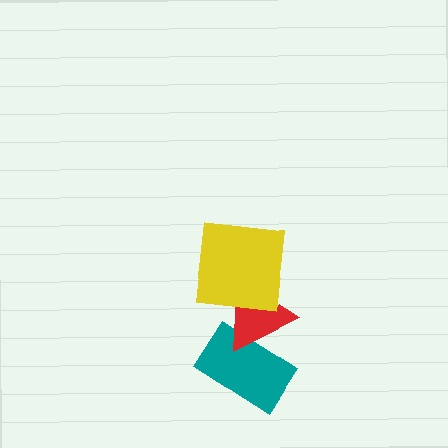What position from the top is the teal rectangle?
The teal rectangle is 3rd from the top.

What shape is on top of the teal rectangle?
The red triangle is on top of the teal rectangle.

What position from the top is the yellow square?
The yellow square is 1st from the top.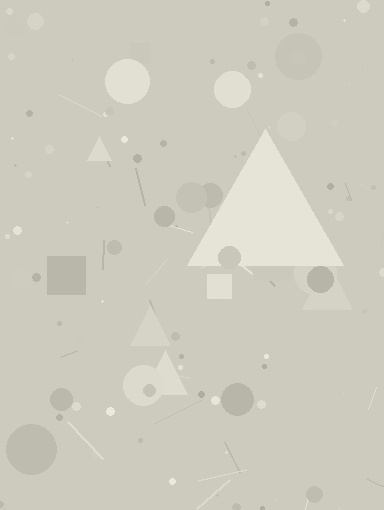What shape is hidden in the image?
A triangle is hidden in the image.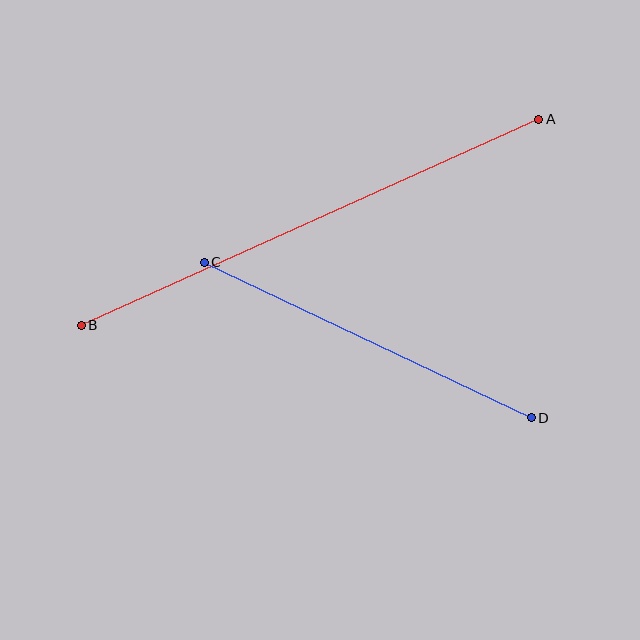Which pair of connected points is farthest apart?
Points A and B are farthest apart.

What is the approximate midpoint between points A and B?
The midpoint is at approximately (310, 222) pixels.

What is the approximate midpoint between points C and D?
The midpoint is at approximately (368, 340) pixels.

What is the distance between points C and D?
The distance is approximately 362 pixels.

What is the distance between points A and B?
The distance is approximately 502 pixels.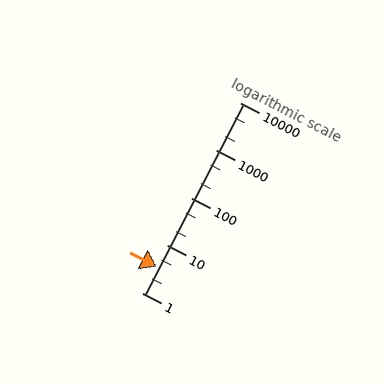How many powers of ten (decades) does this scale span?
The scale spans 4 decades, from 1 to 10000.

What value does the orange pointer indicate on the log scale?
The pointer indicates approximately 3.6.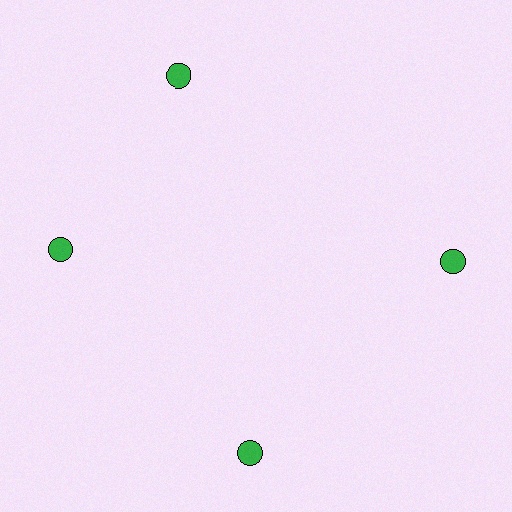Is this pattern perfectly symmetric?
No. The 4 green circles are arranged in a ring, but one element near the 12 o'clock position is rotated out of alignment along the ring, breaking the 4-fold rotational symmetry.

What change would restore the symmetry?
The symmetry would be restored by rotating it back into even spacing with its neighbors so that all 4 circles sit at equal angles and equal distance from the center.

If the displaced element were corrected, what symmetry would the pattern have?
It would have 4-fold rotational symmetry — the pattern would map onto itself every 90 degrees.